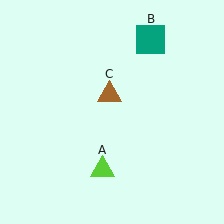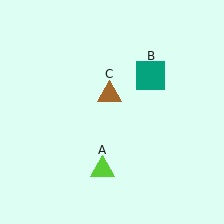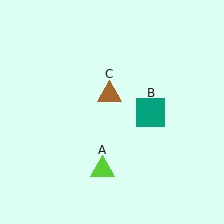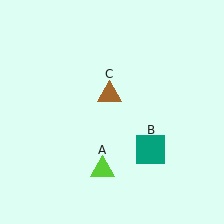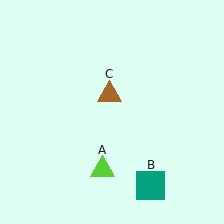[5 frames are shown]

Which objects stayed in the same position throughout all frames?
Lime triangle (object A) and brown triangle (object C) remained stationary.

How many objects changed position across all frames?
1 object changed position: teal square (object B).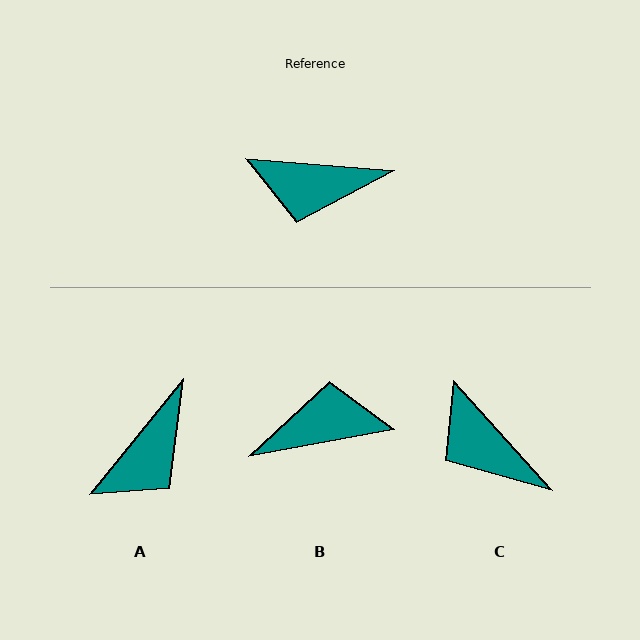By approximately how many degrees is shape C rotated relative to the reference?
Approximately 44 degrees clockwise.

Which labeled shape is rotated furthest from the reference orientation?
B, about 165 degrees away.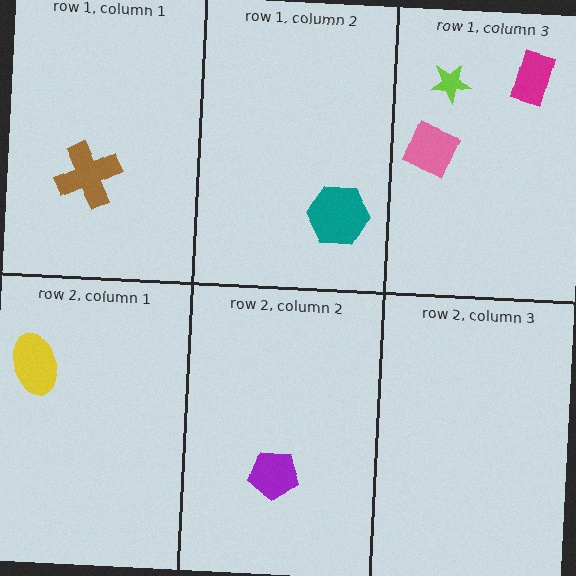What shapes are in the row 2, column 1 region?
The yellow ellipse.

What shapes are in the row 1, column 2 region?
The teal hexagon.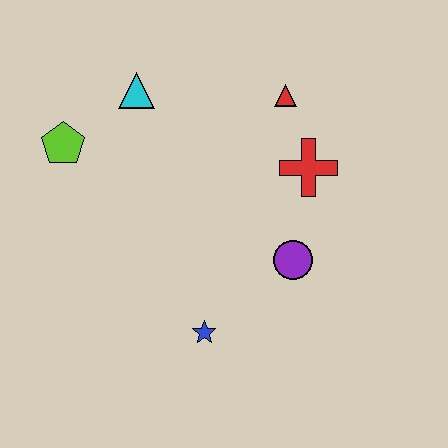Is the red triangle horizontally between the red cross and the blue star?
Yes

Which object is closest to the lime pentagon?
The cyan triangle is closest to the lime pentagon.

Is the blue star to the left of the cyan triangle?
No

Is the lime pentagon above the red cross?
Yes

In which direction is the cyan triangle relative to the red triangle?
The cyan triangle is to the left of the red triangle.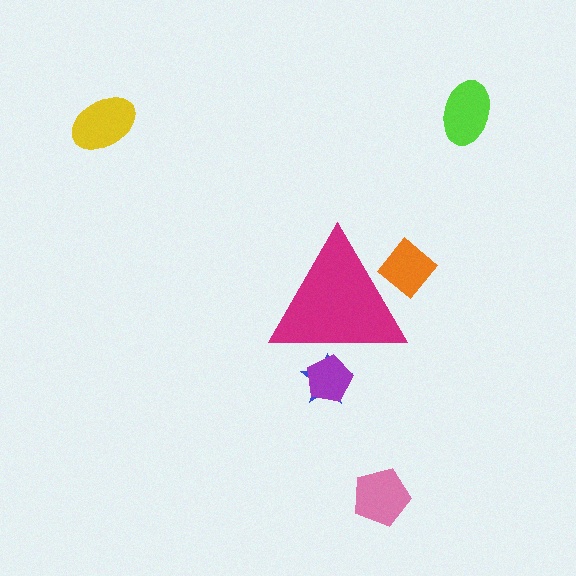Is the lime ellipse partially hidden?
No, the lime ellipse is fully visible.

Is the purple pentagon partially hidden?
Yes, the purple pentagon is partially hidden behind the magenta triangle.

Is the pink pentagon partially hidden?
No, the pink pentagon is fully visible.